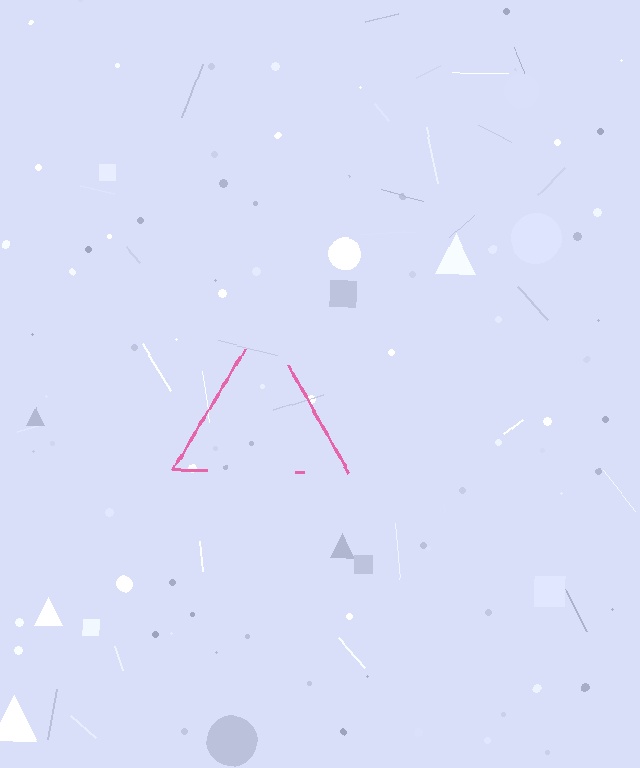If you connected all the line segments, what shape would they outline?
They would outline a triangle.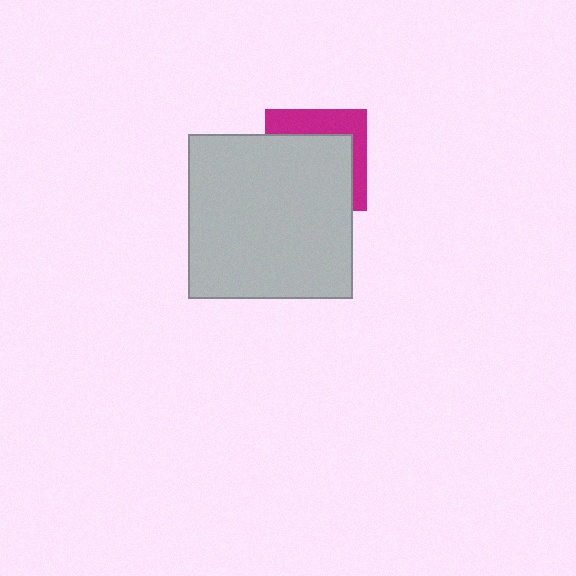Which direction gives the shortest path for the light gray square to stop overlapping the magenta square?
Moving toward the lower-left gives the shortest separation.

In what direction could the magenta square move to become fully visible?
The magenta square could move toward the upper-right. That would shift it out from behind the light gray square entirely.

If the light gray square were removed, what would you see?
You would see the complete magenta square.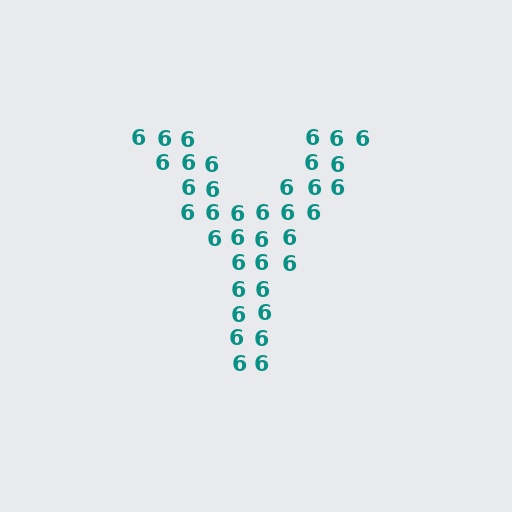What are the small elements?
The small elements are digit 6's.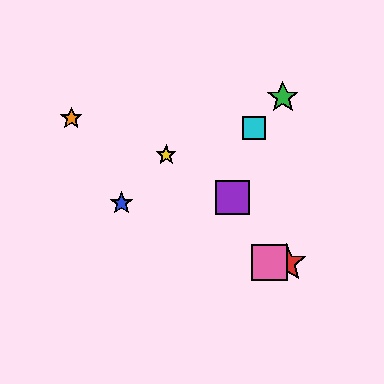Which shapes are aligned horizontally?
The red star, the pink square are aligned horizontally.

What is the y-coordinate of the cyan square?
The cyan square is at y≈128.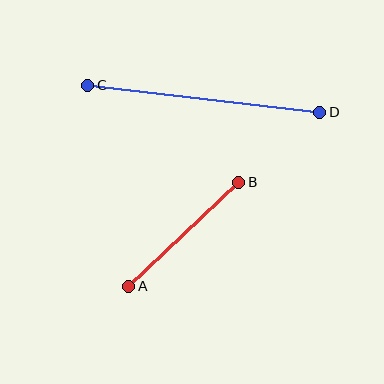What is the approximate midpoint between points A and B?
The midpoint is at approximately (184, 234) pixels.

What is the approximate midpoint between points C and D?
The midpoint is at approximately (204, 99) pixels.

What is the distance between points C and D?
The distance is approximately 233 pixels.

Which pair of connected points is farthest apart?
Points C and D are farthest apart.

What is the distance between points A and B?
The distance is approximately 151 pixels.